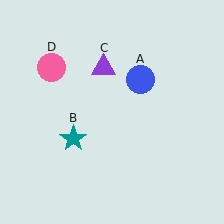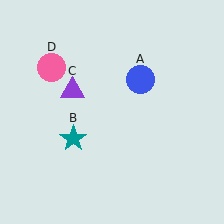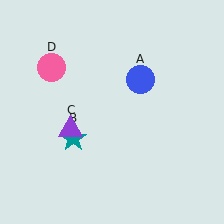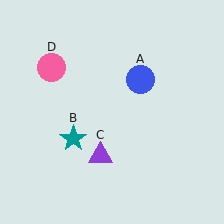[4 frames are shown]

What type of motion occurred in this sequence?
The purple triangle (object C) rotated counterclockwise around the center of the scene.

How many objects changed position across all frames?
1 object changed position: purple triangle (object C).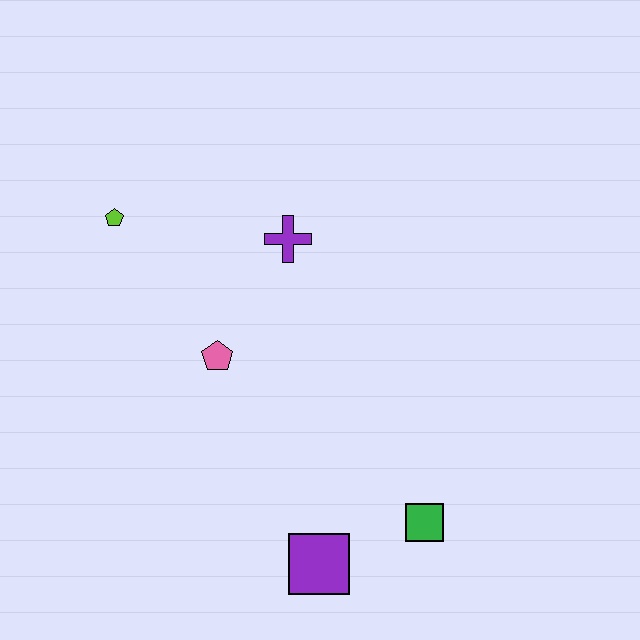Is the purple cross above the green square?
Yes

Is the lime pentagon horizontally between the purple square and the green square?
No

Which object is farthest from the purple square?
The lime pentagon is farthest from the purple square.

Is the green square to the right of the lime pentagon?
Yes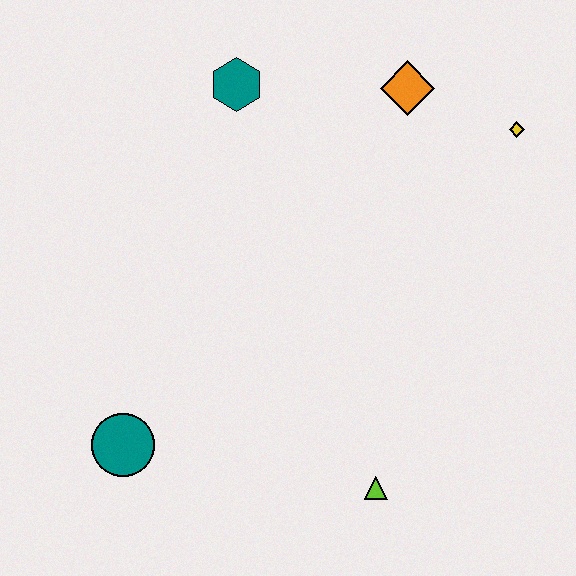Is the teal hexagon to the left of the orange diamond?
Yes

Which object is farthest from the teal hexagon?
The lime triangle is farthest from the teal hexagon.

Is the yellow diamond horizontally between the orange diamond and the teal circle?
No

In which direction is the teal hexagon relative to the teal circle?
The teal hexagon is above the teal circle.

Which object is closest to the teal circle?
The lime triangle is closest to the teal circle.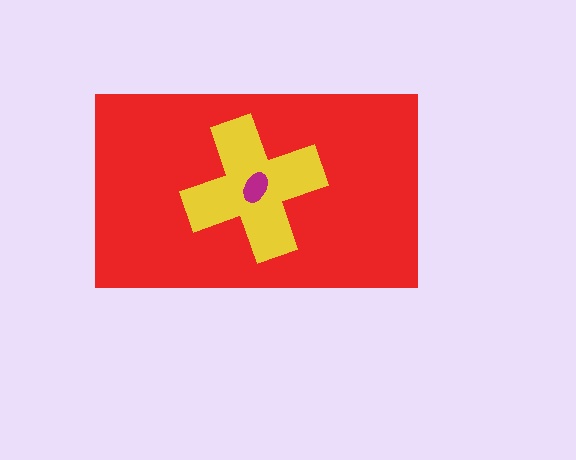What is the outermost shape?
The red rectangle.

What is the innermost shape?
The magenta ellipse.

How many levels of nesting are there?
3.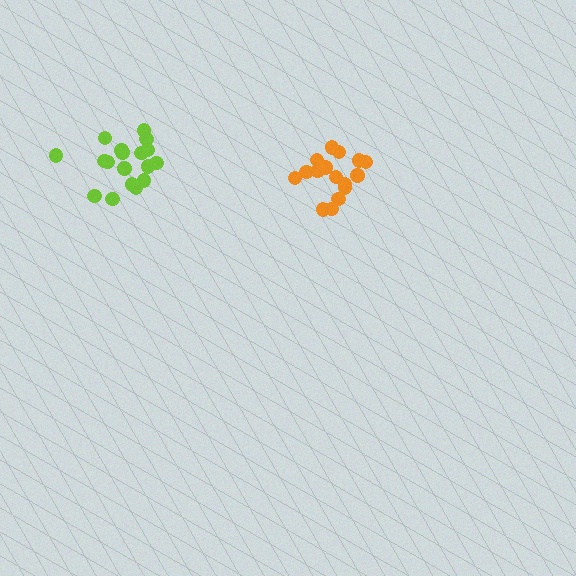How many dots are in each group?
Group 1: 18 dots, Group 2: 16 dots (34 total).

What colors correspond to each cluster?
The clusters are colored: lime, orange.